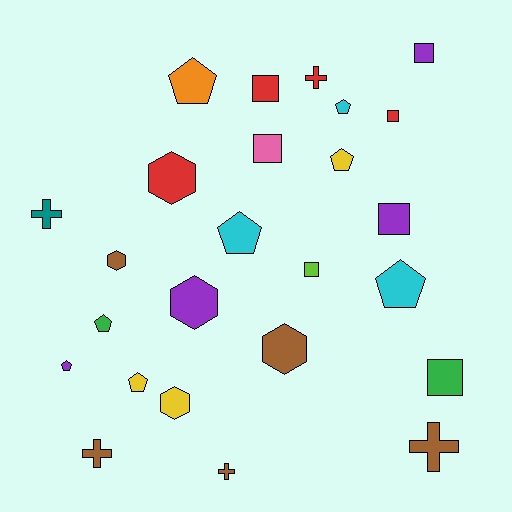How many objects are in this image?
There are 25 objects.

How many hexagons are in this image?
There are 5 hexagons.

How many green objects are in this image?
There are 2 green objects.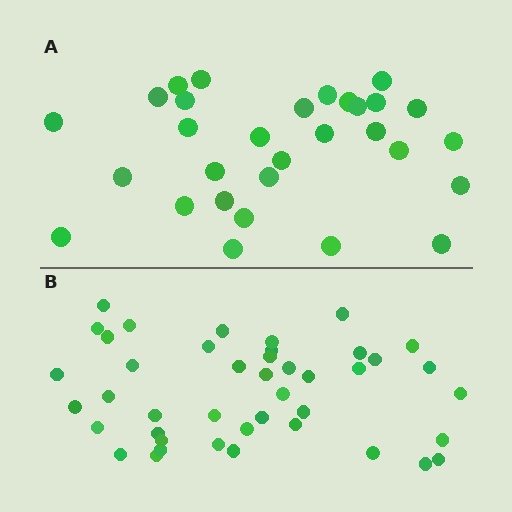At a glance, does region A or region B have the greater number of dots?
Region B (the bottom region) has more dots.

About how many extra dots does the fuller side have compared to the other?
Region B has approximately 15 more dots than region A.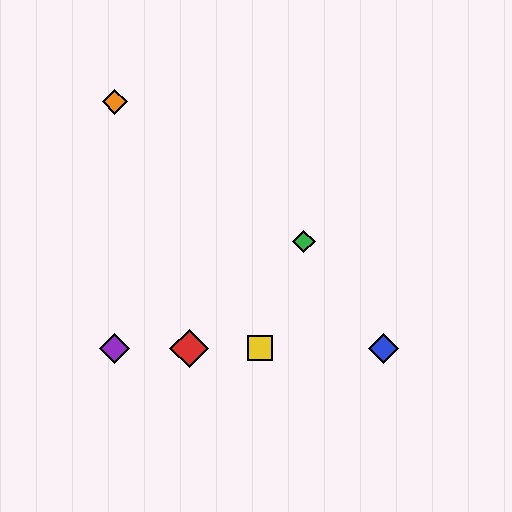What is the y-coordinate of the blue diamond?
The blue diamond is at y≈348.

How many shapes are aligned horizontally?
4 shapes (the red diamond, the blue diamond, the yellow square, the purple diamond) are aligned horizontally.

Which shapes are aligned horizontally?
The red diamond, the blue diamond, the yellow square, the purple diamond are aligned horizontally.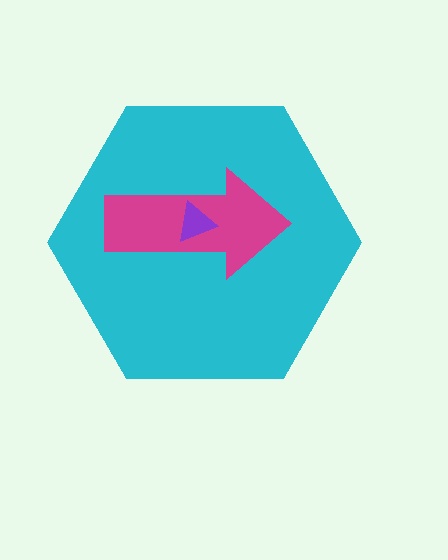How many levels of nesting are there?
3.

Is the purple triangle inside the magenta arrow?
Yes.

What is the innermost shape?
The purple triangle.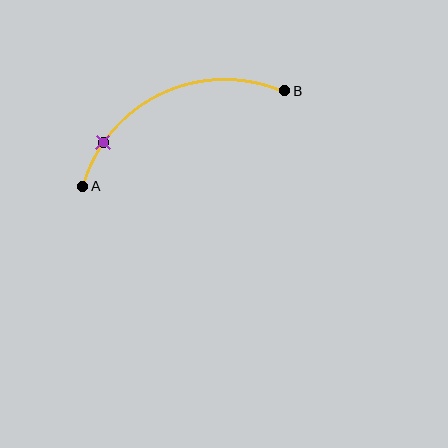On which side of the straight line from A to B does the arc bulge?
The arc bulges above the straight line connecting A and B.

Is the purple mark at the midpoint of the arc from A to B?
No. The purple mark lies on the arc but is closer to endpoint A. The arc midpoint would be at the point on the curve equidistant along the arc from both A and B.